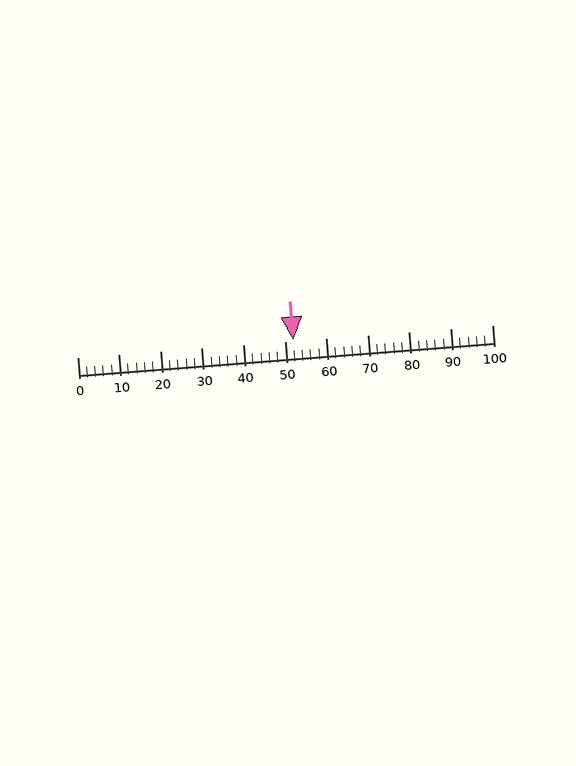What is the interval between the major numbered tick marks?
The major tick marks are spaced 10 units apart.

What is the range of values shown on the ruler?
The ruler shows values from 0 to 100.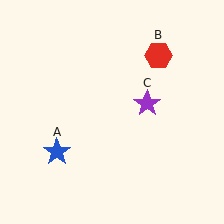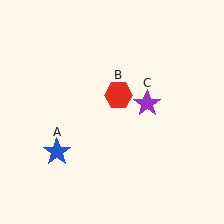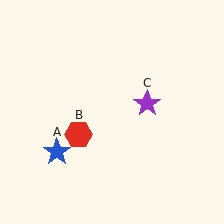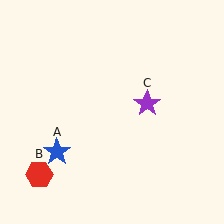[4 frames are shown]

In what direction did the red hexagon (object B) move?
The red hexagon (object B) moved down and to the left.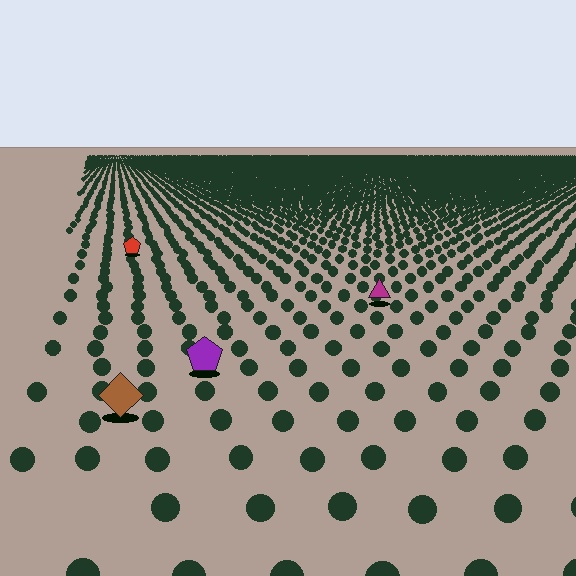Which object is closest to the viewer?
The brown diamond is closest. The texture marks near it are larger and more spread out.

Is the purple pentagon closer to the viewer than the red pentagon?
Yes. The purple pentagon is closer — you can tell from the texture gradient: the ground texture is coarser near it.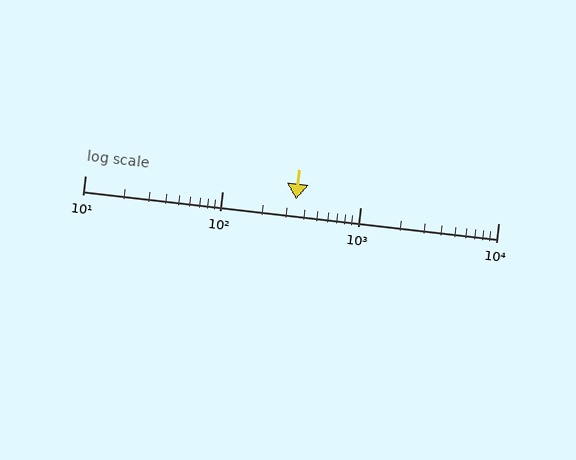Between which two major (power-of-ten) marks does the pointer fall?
The pointer is between 100 and 1000.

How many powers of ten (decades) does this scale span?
The scale spans 3 decades, from 10 to 10000.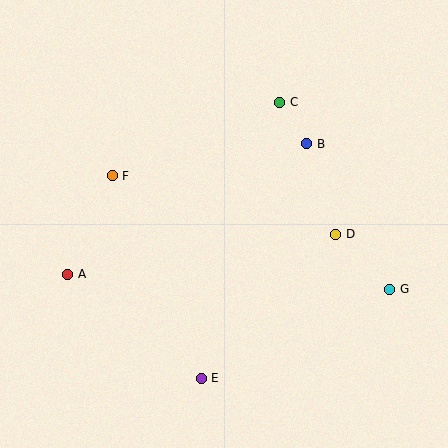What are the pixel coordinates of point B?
Point B is at (307, 144).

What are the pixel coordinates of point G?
Point G is at (390, 289).